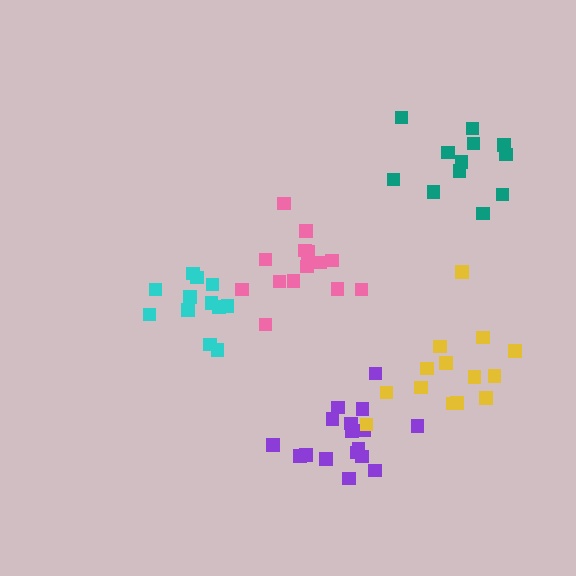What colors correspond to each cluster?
The clusters are colored: purple, cyan, pink, teal, yellow.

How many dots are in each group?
Group 1: 17 dots, Group 2: 12 dots, Group 3: 15 dots, Group 4: 12 dots, Group 5: 14 dots (70 total).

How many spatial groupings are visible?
There are 5 spatial groupings.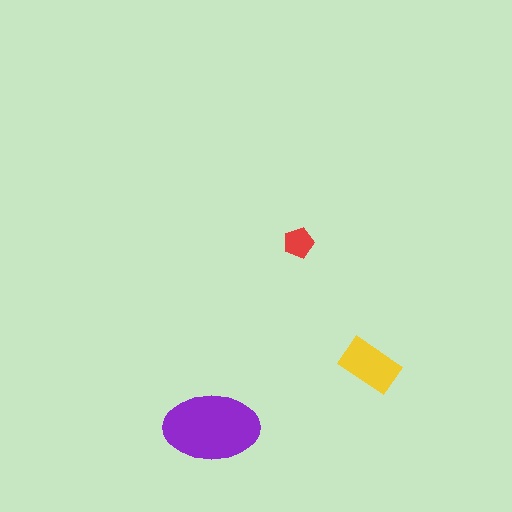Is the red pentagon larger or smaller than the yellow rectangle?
Smaller.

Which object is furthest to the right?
The yellow rectangle is rightmost.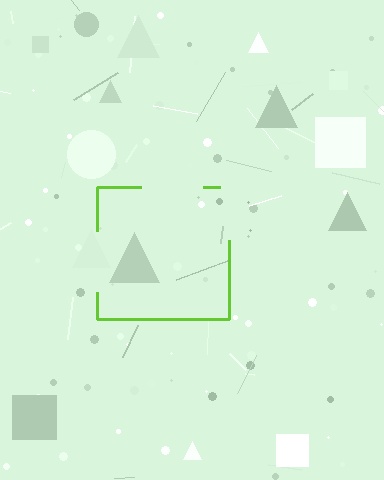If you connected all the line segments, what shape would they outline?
They would outline a square.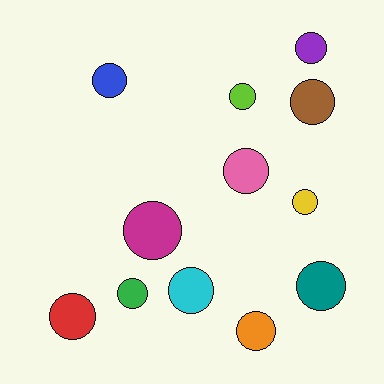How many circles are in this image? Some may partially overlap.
There are 12 circles.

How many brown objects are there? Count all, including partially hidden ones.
There is 1 brown object.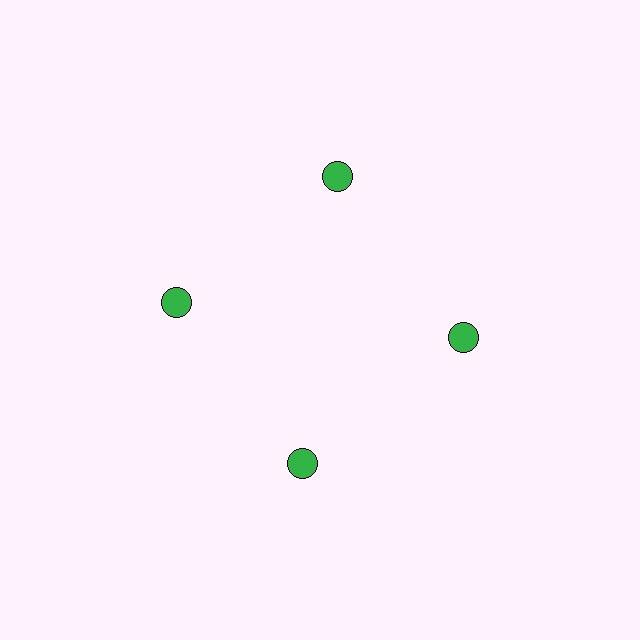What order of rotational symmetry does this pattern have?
This pattern has 4-fold rotational symmetry.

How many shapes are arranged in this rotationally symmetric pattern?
There are 4 shapes, arranged in 4 groups of 1.